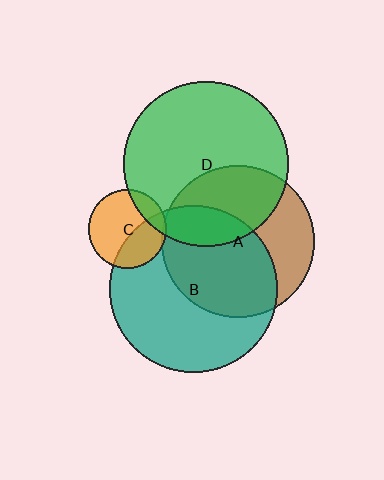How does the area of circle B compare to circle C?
Approximately 4.5 times.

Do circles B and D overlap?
Yes.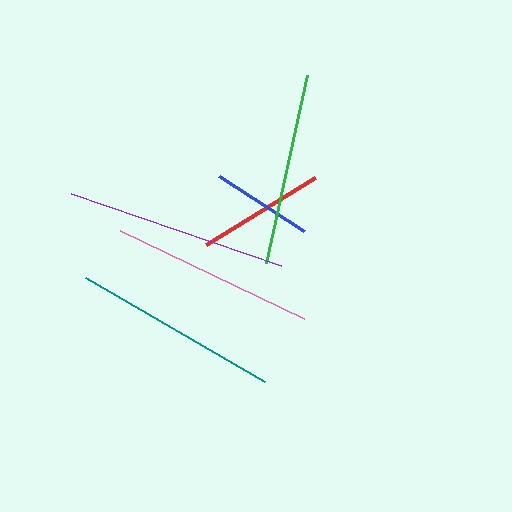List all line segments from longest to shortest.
From longest to shortest: purple, teal, pink, green, red, blue.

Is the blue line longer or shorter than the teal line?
The teal line is longer than the blue line.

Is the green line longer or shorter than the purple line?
The purple line is longer than the green line.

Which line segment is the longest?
The purple line is the longest at approximately 222 pixels.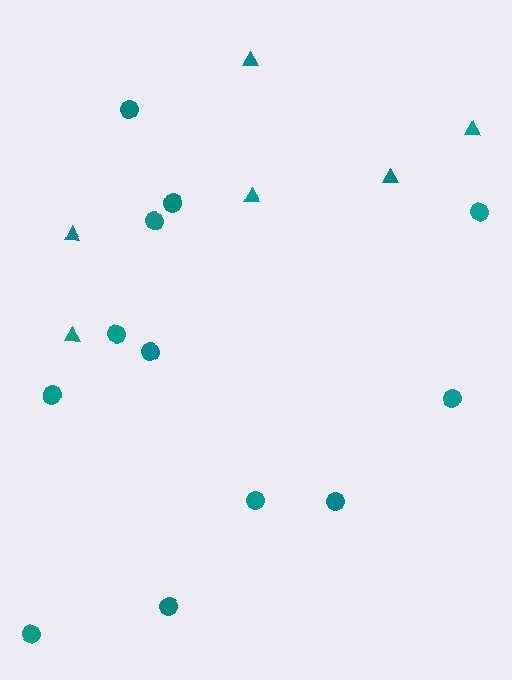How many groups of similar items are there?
There are 2 groups: one group of triangles (6) and one group of circles (12).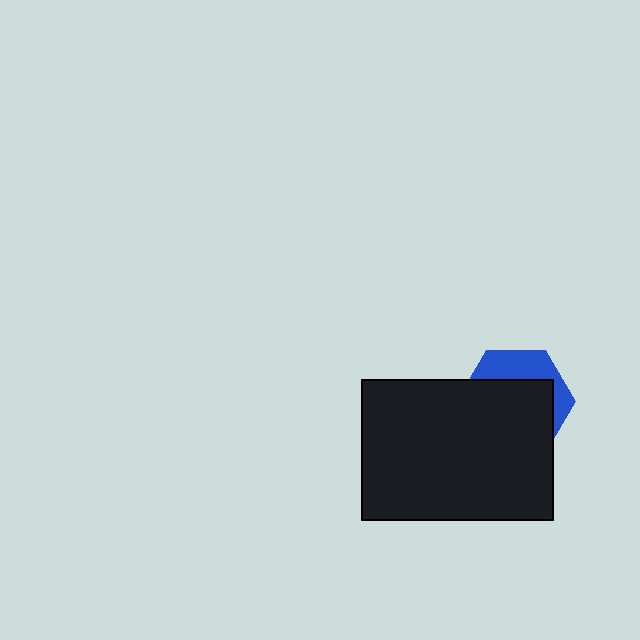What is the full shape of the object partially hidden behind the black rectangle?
The partially hidden object is a blue hexagon.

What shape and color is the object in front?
The object in front is a black rectangle.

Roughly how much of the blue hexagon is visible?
A small part of it is visible (roughly 33%).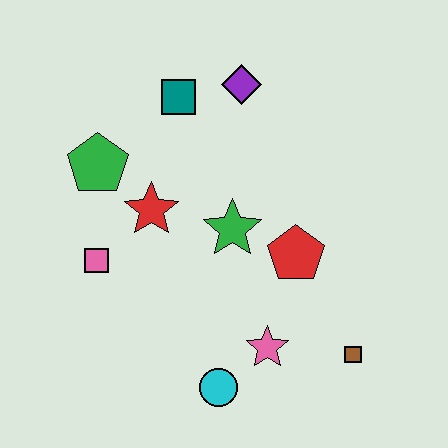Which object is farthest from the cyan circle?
The purple diamond is farthest from the cyan circle.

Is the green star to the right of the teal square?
Yes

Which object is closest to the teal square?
The purple diamond is closest to the teal square.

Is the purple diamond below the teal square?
No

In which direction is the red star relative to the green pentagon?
The red star is to the right of the green pentagon.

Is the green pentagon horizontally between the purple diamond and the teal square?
No